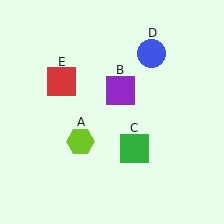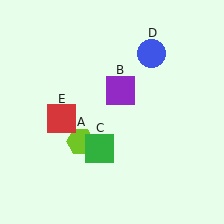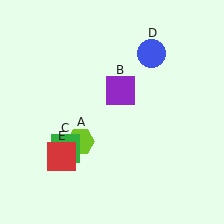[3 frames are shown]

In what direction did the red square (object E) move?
The red square (object E) moved down.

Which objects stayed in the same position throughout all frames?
Lime hexagon (object A) and purple square (object B) and blue circle (object D) remained stationary.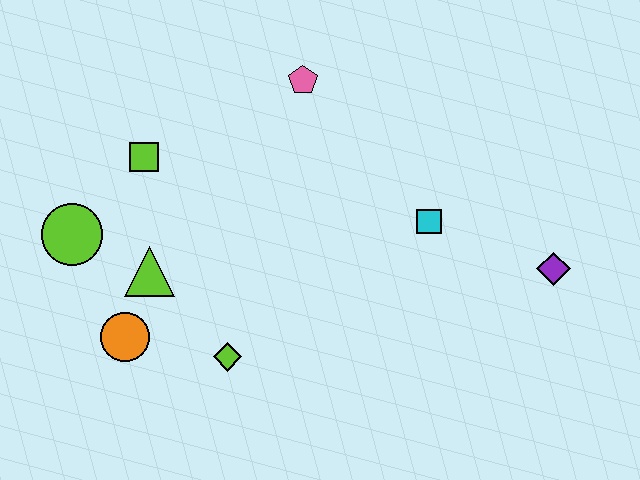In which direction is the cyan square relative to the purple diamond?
The cyan square is to the left of the purple diamond.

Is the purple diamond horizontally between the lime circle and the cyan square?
No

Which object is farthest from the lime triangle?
The purple diamond is farthest from the lime triangle.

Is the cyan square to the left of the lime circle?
No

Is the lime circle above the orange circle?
Yes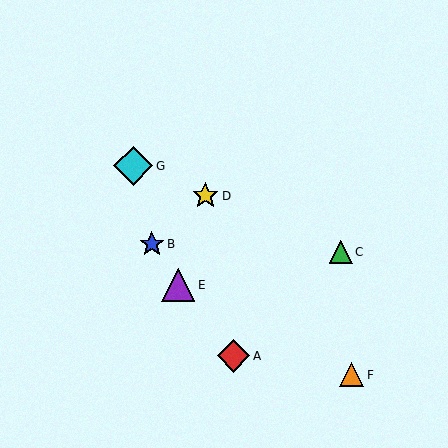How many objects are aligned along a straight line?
3 objects (C, D, G) are aligned along a straight line.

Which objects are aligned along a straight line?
Objects C, D, G are aligned along a straight line.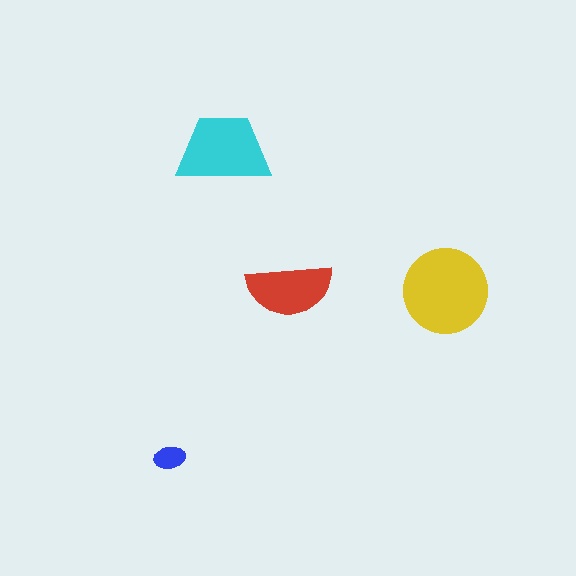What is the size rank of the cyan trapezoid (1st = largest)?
2nd.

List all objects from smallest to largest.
The blue ellipse, the red semicircle, the cyan trapezoid, the yellow circle.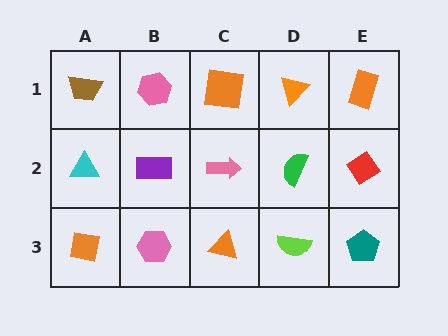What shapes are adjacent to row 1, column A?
A cyan triangle (row 2, column A), a pink hexagon (row 1, column B).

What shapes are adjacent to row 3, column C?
A pink arrow (row 2, column C), a pink hexagon (row 3, column B), a lime semicircle (row 3, column D).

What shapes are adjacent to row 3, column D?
A green semicircle (row 2, column D), an orange triangle (row 3, column C), a teal pentagon (row 3, column E).